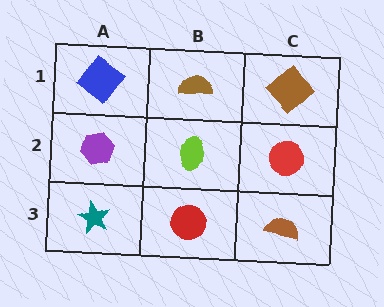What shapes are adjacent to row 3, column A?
A purple hexagon (row 2, column A), a red circle (row 3, column B).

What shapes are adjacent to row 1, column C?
A red circle (row 2, column C), a brown semicircle (row 1, column B).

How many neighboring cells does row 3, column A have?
2.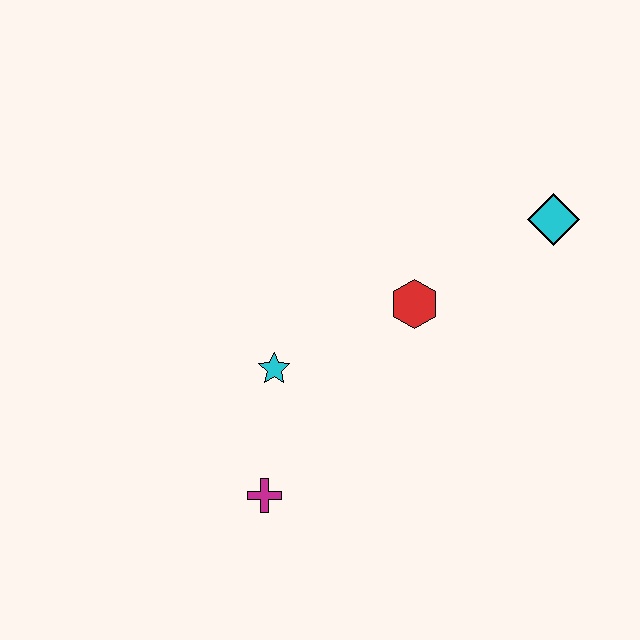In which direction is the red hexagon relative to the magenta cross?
The red hexagon is above the magenta cross.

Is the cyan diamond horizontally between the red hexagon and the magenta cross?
No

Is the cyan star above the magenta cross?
Yes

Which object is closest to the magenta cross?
The cyan star is closest to the magenta cross.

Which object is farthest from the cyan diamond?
The magenta cross is farthest from the cyan diamond.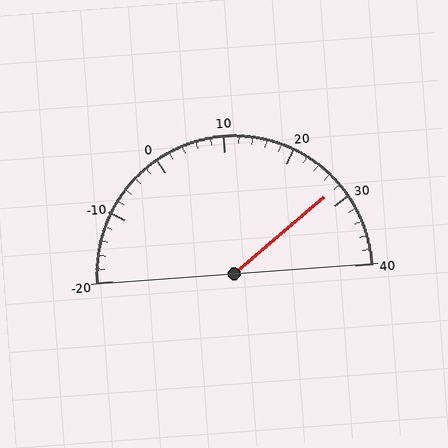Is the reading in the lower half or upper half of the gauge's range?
The reading is in the upper half of the range (-20 to 40).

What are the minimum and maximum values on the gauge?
The gauge ranges from -20 to 40.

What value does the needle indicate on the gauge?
The needle indicates approximately 28.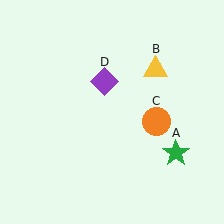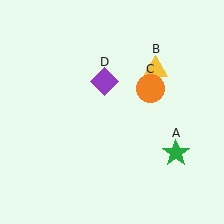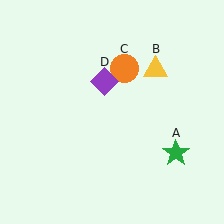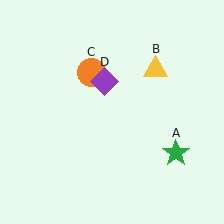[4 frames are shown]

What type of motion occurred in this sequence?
The orange circle (object C) rotated counterclockwise around the center of the scene.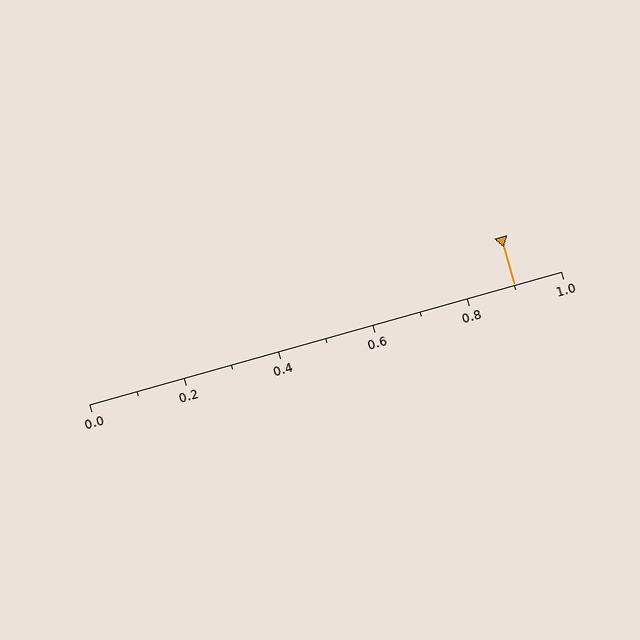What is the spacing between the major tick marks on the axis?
The major ticks are spaced 0.2 apart.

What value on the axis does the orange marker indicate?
The marker indicates approximately 0.9.